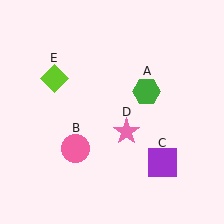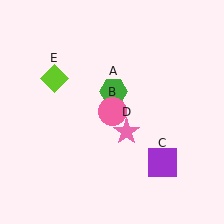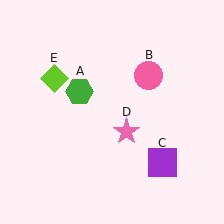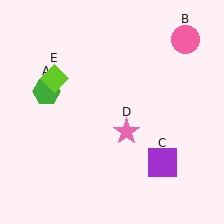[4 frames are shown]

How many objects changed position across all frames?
2 objects changed position: green hexagon (object A), pink circle (object B).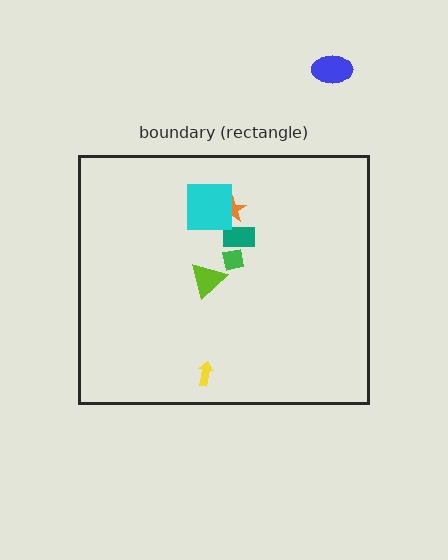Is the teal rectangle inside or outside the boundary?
Inside.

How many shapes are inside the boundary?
6 inside, 1 outside.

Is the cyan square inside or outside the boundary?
Inside.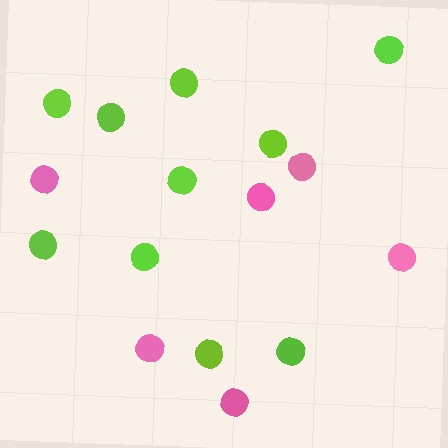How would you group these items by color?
There are 2 groups: one group of lime circles (10) and one group of pink circles (6).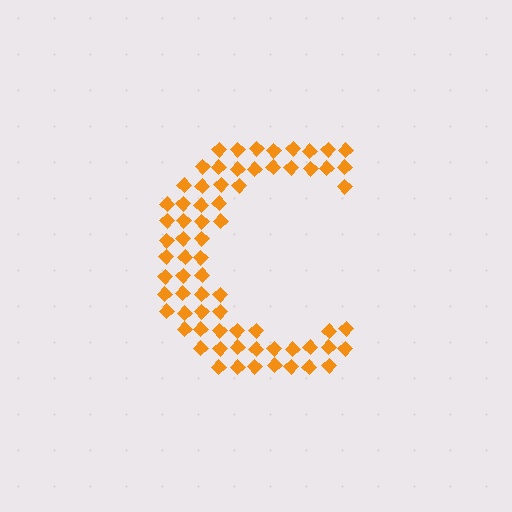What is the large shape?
The large shape is the letter C.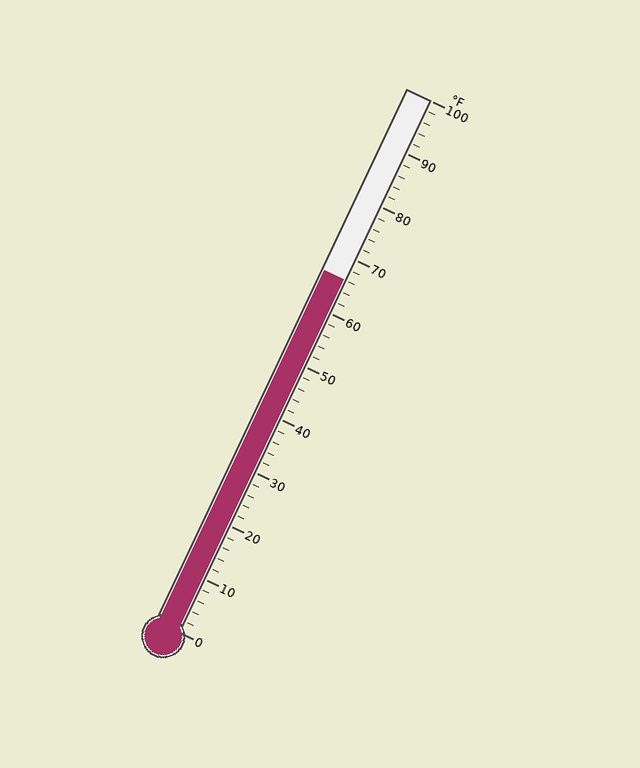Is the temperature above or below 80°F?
The temperature is below 80°F.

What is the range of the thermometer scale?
The thermometer scale ranges from 0°F to 100°F.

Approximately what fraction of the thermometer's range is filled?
The thermometer is filled to approximately 65% of its range.